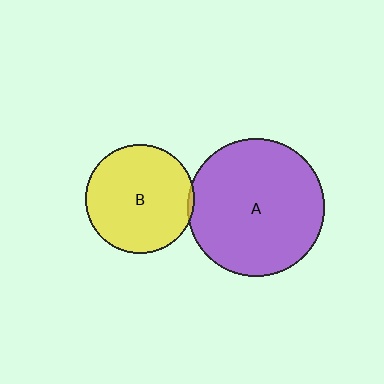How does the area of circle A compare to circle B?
Approximately 1.6 times.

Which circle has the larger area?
Circle A (purple).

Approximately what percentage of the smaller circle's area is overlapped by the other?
Approximately 5%.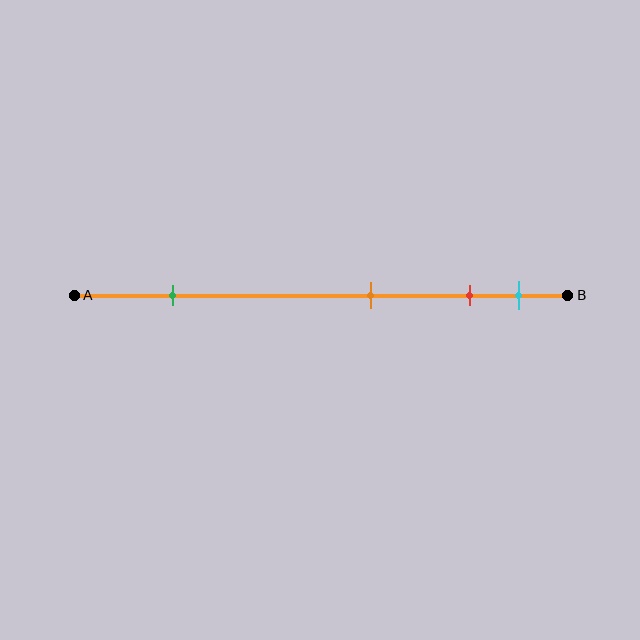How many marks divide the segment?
There are 4 marks dividing the segment.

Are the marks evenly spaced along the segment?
No, the marks are not evenly spaced.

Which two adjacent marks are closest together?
The red and cyan marks are the closest adjacent pair.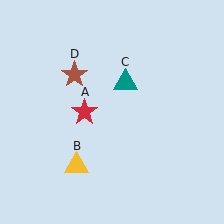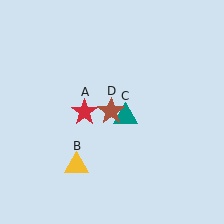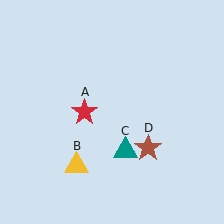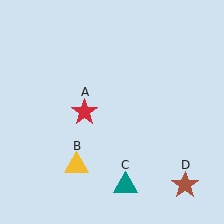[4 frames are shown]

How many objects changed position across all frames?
2 objects changed position: teal triangle (object C), brown star (object D).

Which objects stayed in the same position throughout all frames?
Red star (object A) and yellow triangle (object B) remained stationary.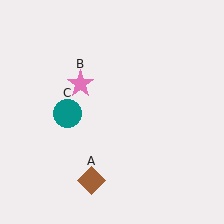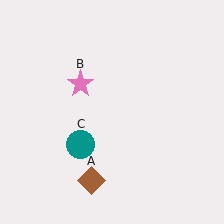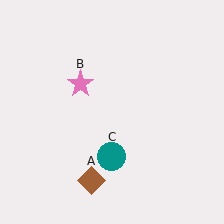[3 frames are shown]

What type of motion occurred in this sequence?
The teal circle (object C) rotated counterclockwise around the center of the scene.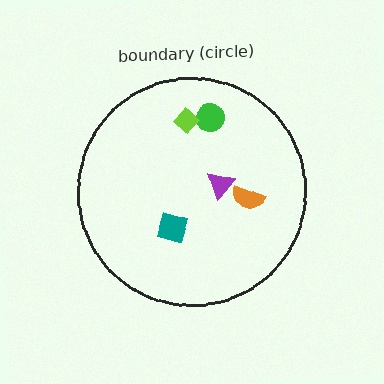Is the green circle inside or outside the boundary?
Inside.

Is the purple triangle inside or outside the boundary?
Inside.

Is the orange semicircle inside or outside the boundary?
Inside.